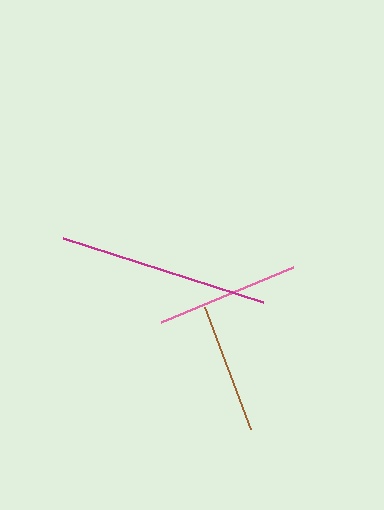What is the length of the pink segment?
The pink segment is approximately 143 pixels long.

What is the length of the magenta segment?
The magenta segment is approximately 210 pixels long.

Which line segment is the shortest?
The brown line is the shortest at approximately 131 pixels.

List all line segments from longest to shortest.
From longest to shortest: magenta, pink, brown.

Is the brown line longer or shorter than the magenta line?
The magenta line is longer than the brown line.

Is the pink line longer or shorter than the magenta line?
The magenta line is longer than the pink line.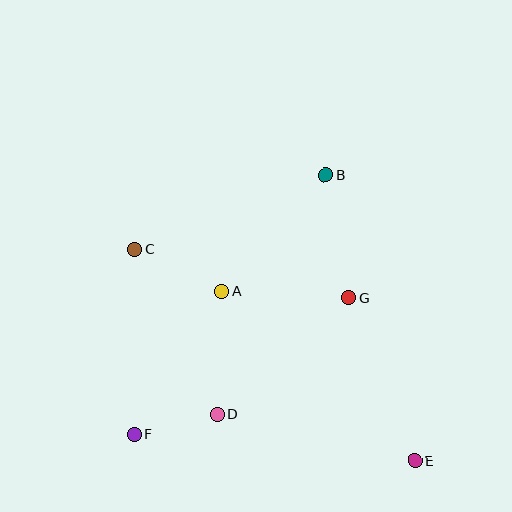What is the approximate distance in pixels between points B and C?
The distance between B and C is approximately 205 pixels.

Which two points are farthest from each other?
Points C and E are farthest from each other.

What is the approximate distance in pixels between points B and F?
The distance between B and F is approximately 322 pixels.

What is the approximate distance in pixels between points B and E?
The distance between B and E is approximately 299 pixels.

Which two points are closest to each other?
Points D and F are closest to each other.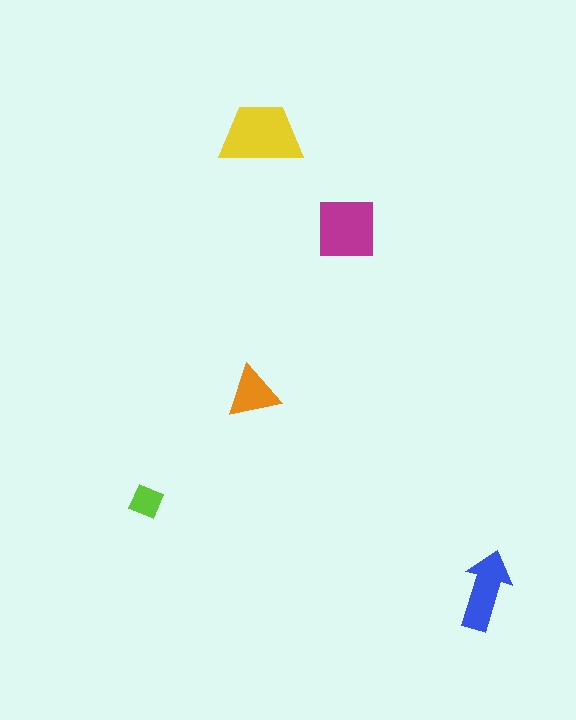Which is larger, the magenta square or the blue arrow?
The magenta square.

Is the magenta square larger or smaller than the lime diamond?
Larger.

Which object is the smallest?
The lime diamond.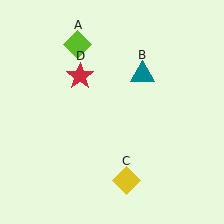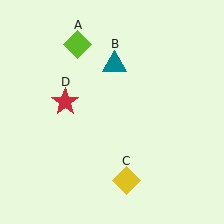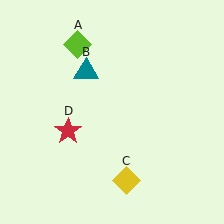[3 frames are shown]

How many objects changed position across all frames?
2 objects changed position: teal triangle (object B), red star (object D).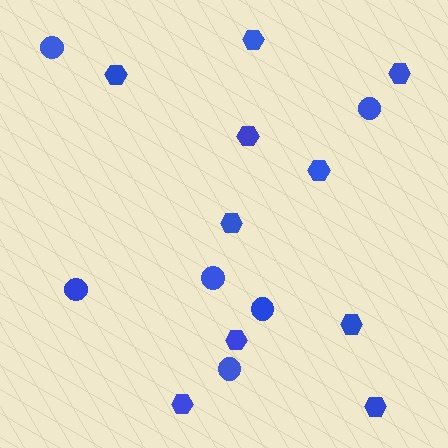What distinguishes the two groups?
There are 2 groups: one group of circles (6) and one group of hexagons (10).